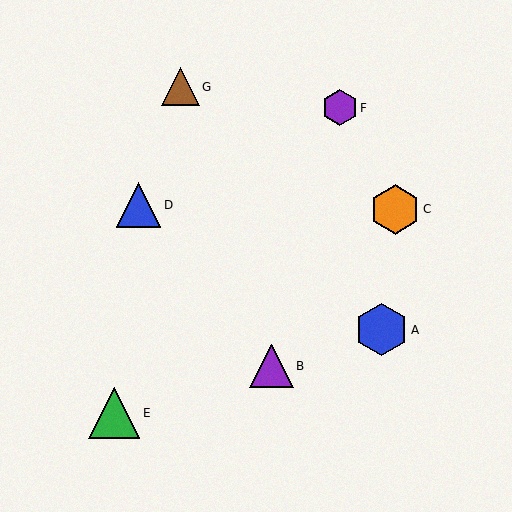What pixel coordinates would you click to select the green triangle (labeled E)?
Click at (114, 413) to select the green triangle E.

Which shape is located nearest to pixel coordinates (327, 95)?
The purple hexagon (labeled F) at (340, 108) is nearest to that location.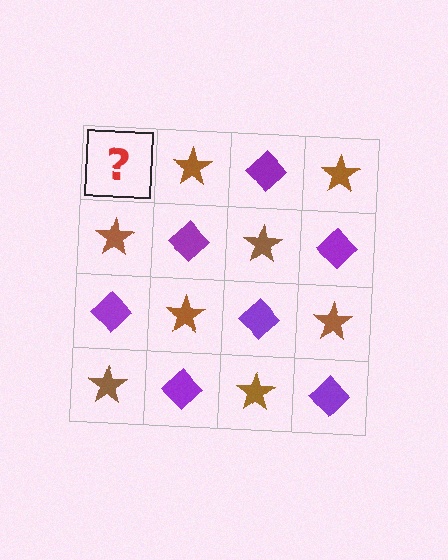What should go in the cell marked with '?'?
The missing cell should contain a purple diamond.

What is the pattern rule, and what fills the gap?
The rule is that it alternates purple diamond and brown star in a checkerboard pattern. The gap should be filled with a purple diamond.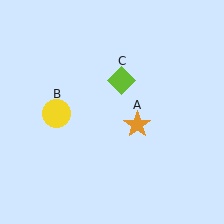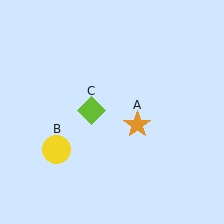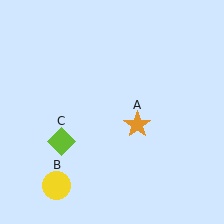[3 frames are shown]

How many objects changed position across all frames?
2 objects changed position: yellow circle (object B), lime diamond (object C).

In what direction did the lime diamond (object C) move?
The lime diamond (object C) moved down and to the left.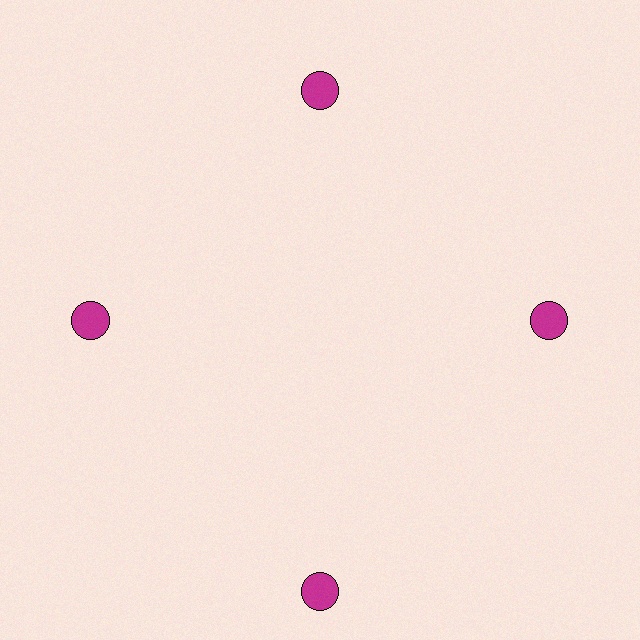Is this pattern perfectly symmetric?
No. The 4 magenta circles are arranged in a ring, but one element near the 6 o'clock position is pushed outward from the center, breaking the 4-fold rotational symmetry.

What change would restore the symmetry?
The symmetry would be restored by moving it inward, back onto the ring so that all 4 circles sit at equal angles and equal distance from the center.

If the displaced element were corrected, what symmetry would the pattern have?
It would have 4-fold rotational symmetry — the pattern would map onto itself every 90 degrees.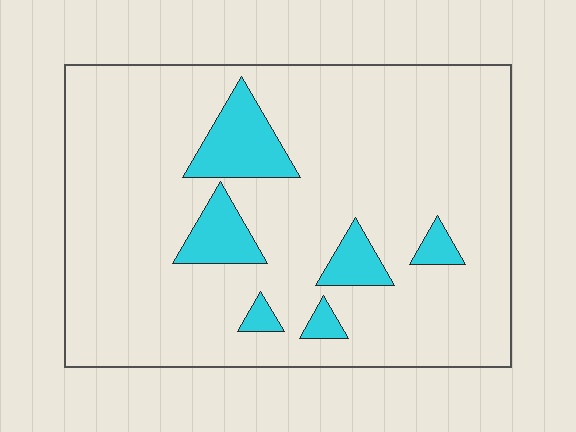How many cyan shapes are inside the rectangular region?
6.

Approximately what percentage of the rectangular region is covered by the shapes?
Approximately 10%.